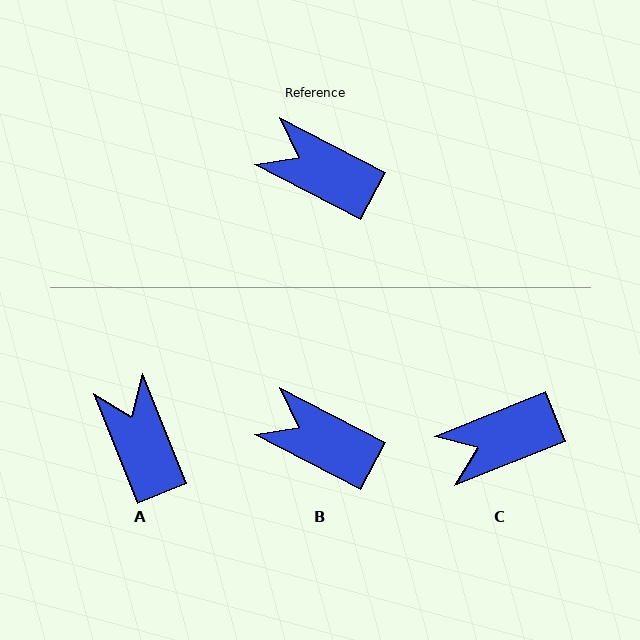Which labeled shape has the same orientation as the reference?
B.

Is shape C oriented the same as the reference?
No, it is off by about 49 degrees.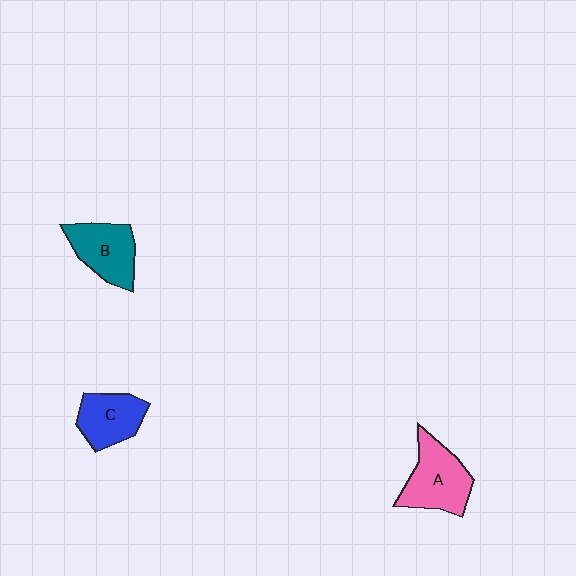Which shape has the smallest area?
Shape C (blue).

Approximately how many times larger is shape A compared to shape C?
Approximately 1.3 times.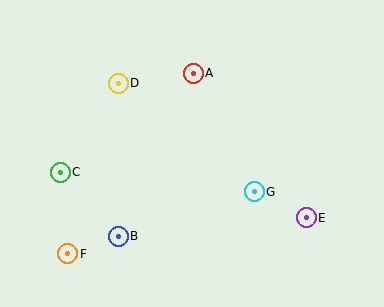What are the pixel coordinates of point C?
Point C is at (60, 172).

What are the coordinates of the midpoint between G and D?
The midpoint between G and D is at (186, 138).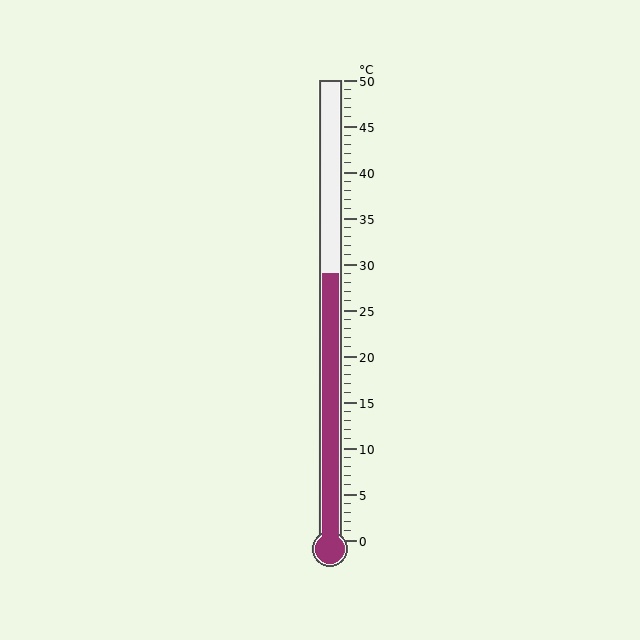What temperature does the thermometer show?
The thermometer shows approximately 29°C.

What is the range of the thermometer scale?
The thermometer scale ranges from 0°C to 50°C.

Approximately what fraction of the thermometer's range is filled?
The thermometer is filled to approximately 60% of its range.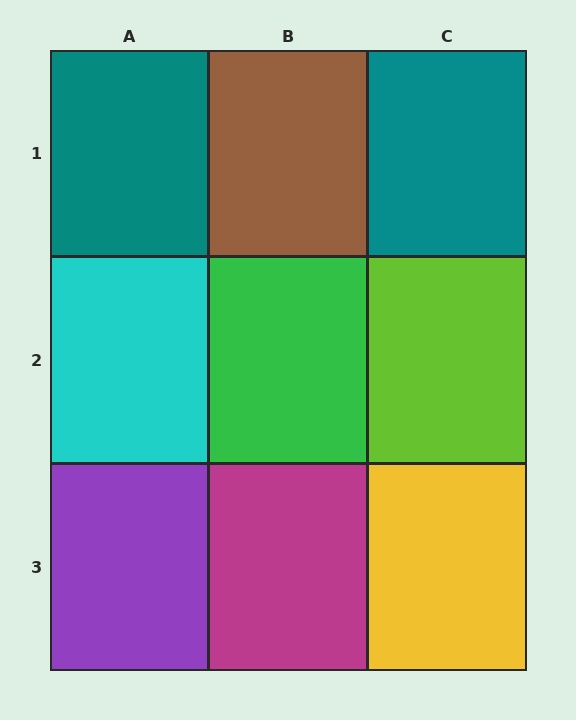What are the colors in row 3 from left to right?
Purple, magenta, yellow.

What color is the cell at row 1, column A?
Teal.